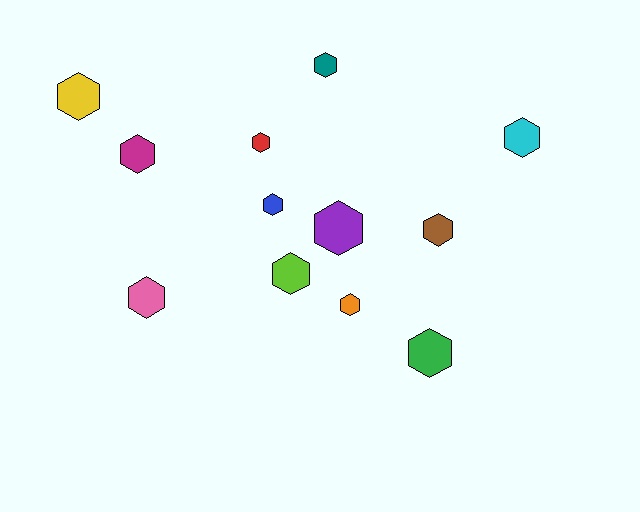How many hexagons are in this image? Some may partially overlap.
There are 12 hexagons.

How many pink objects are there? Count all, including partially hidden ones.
There is 1 pink object.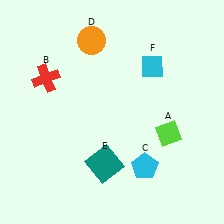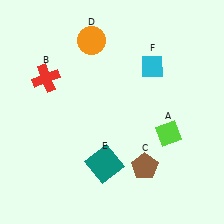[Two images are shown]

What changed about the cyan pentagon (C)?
In Image 1, C is cyan. In Image 2, it changed to brown.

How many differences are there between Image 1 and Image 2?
There is 1 difference between the two images.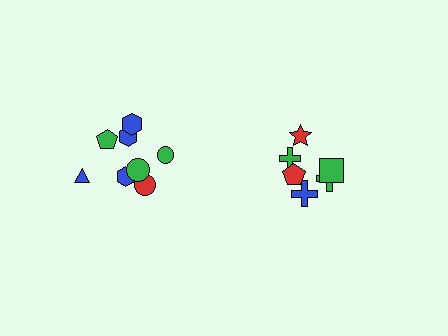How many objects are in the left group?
There are 8 objects.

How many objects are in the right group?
There are 6 objects.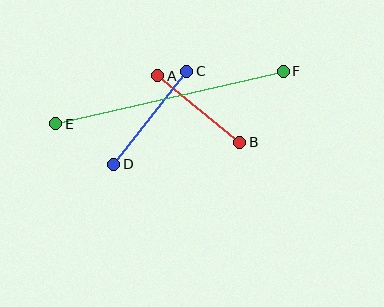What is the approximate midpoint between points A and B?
The midpoint is at approximately (199, 109) pixels.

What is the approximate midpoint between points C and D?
The midpoint is at approximately (150, 118) pixels.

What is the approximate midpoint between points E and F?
The midpoint is at approximately (169, 98) pixels.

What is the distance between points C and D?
The distance is approximately 118 pixels.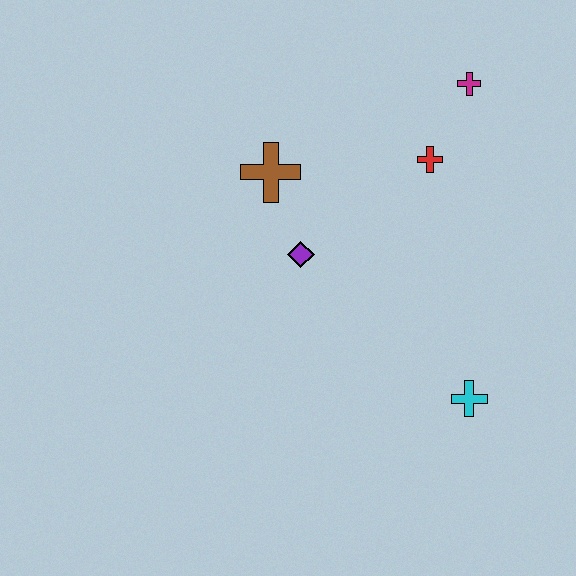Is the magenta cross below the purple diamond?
No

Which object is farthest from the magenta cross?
The cyan cross is farthest from the magenta cross.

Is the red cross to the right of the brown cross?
Yes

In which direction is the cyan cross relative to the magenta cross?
The cyan cross is below the magenta cross.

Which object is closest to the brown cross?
The purple diamond is closest to the brown cross.